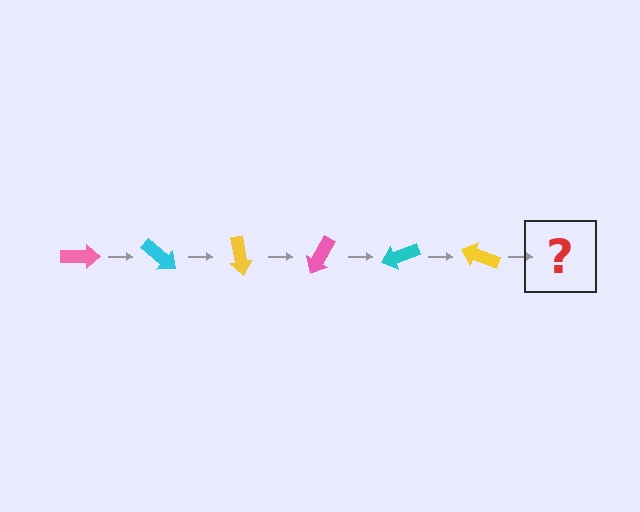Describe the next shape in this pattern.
It should be a pink arrow, rotated 240 degrees from the start.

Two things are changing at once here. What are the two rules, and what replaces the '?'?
The two rules are that it rotates 40 degrees each step and the color cycles through pink, cyan, and yellow. The '?' should be a pink arrow, rotated 240 degrees from the start.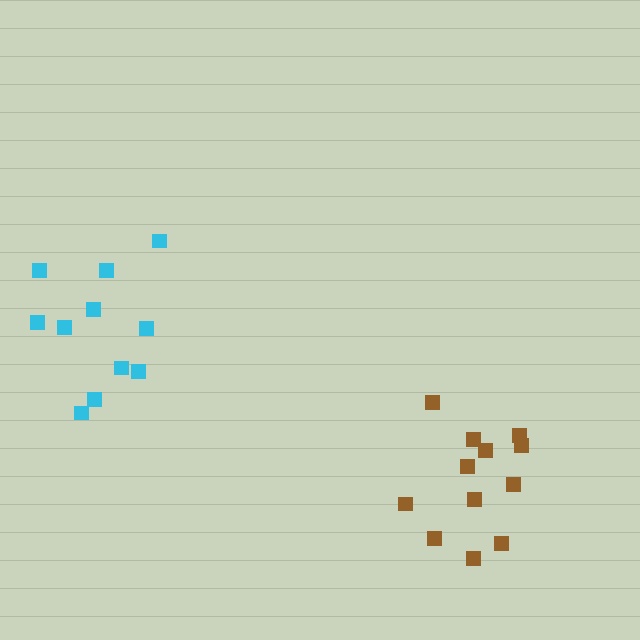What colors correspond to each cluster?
The clusters are colored: brown, cyan.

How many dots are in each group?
Group 1: 12 dots, Group 2: 11 dots (23 total).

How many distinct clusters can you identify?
There are 2 distinct clusters.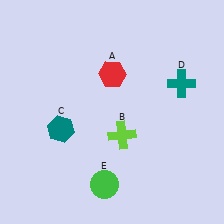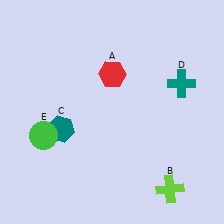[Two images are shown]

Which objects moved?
The objects that moved are: the lime cross (B), the green circle (E).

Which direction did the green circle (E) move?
The green circle (E) moved left.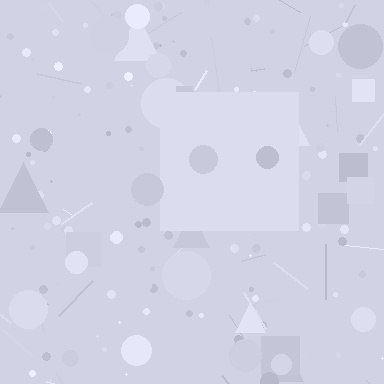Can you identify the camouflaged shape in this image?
The camouflaged shape is a square.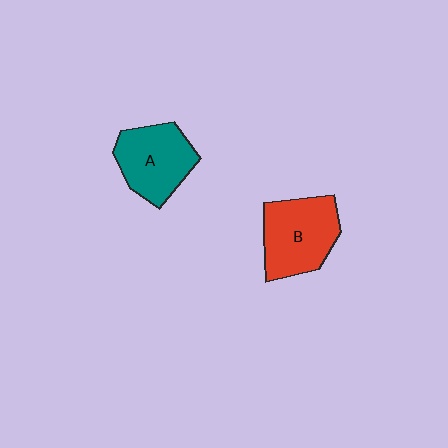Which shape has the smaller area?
Shape A (teal).